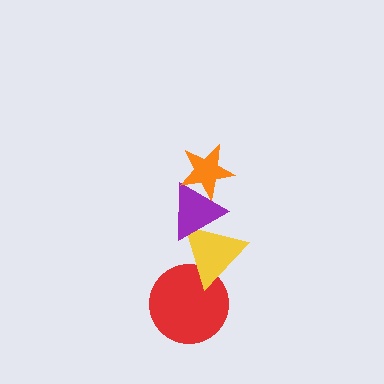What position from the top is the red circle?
The red circle is 4th from the top.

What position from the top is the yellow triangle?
The yellow triangle is 3rd from the top.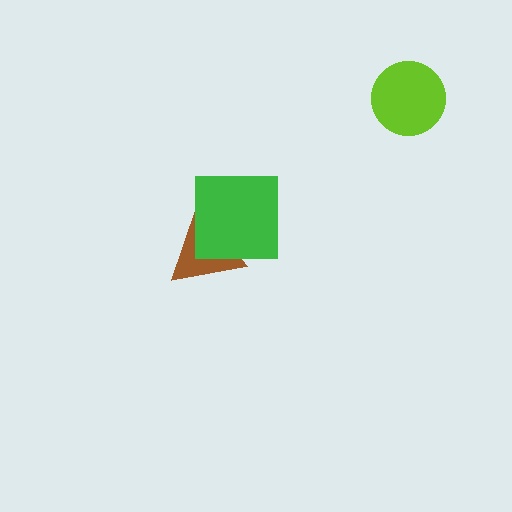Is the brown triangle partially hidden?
Yes, it is partially covered by another shape.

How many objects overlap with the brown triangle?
1 object overlaps with the brown triangle.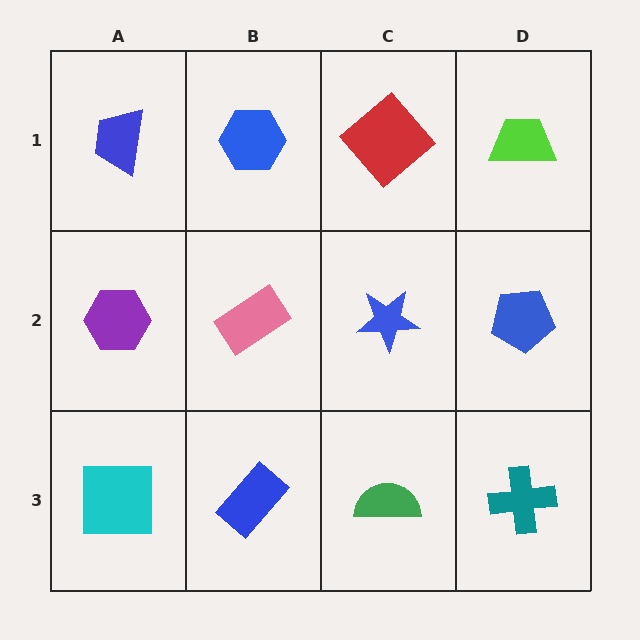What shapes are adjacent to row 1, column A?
A purple hexagon (row 2, column A), a blue hexagon (row 1, column B).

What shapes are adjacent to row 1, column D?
A blue pentagon (row 2, column D), a red diamond (row 1, column C).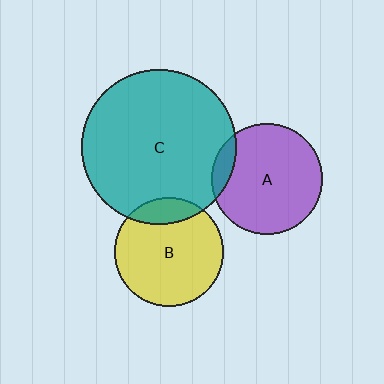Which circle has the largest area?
Circle C (teal).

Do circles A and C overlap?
Yes.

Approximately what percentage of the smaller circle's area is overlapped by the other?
Approximately 10%.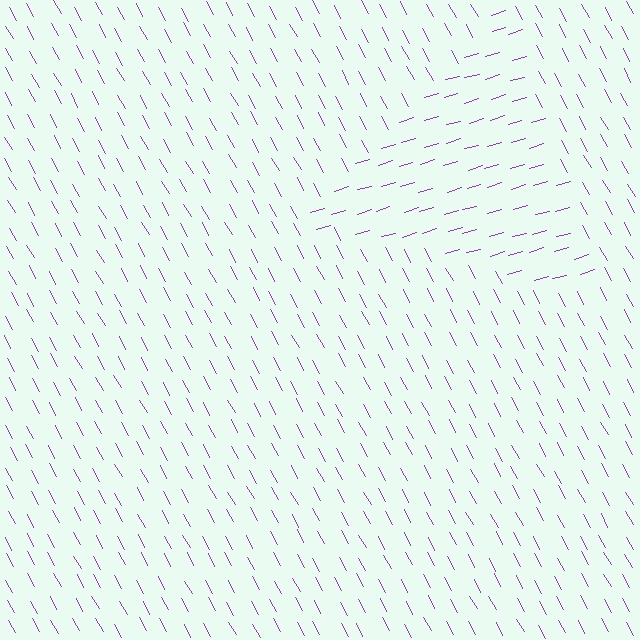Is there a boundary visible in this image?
Yes, there is a texture boundary formed by a change in line orientation.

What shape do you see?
I see a triangle.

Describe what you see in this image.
The image is filled with small purple line segments. A triangle region in the image has lines oriented differently from the surrounding lines, creating a visible texture boundary.